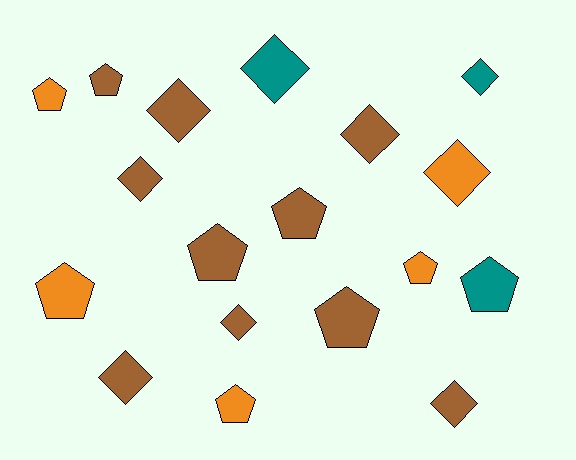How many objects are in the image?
There are 18 objects.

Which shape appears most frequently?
Diamond, with 9 objects.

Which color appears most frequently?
Brown, with 10 objects.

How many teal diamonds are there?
There are 2 teal diamonds.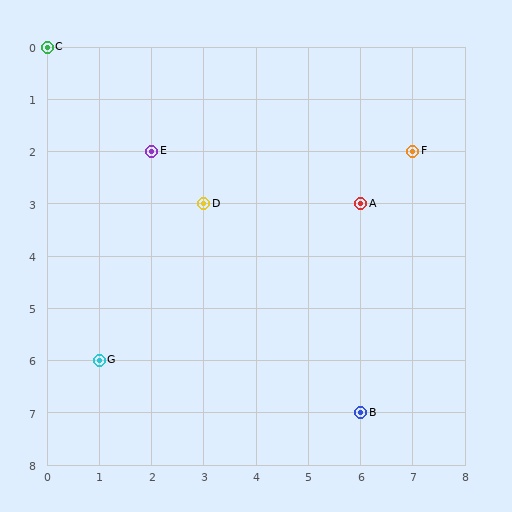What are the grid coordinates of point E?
Point E is at grid coordinates (2, 2).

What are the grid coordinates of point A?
Point A is at grid coordinates (6, 3).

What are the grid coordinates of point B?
Point B is at grid coordinates (6, 7).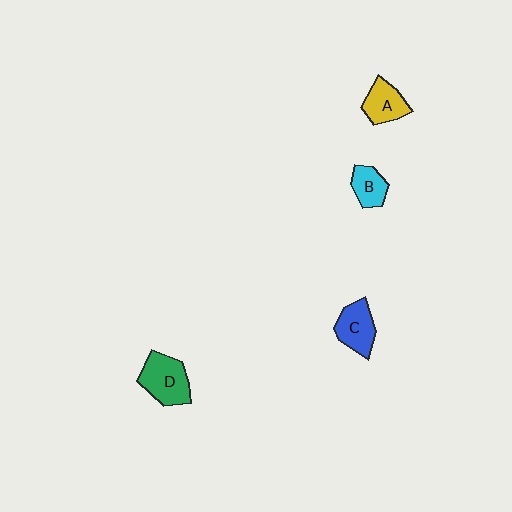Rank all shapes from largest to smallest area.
From largest to smallest: D (green), C (blue), A (yellow), B (cyan).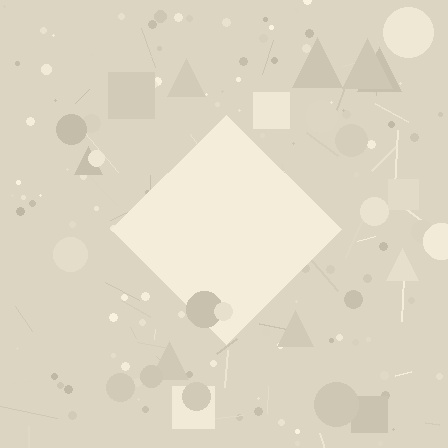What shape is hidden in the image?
A diamond is hidden in the image.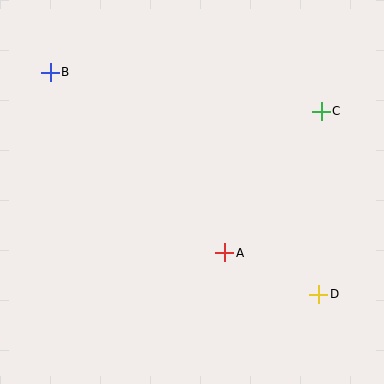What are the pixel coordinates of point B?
Point B is at (50, 72).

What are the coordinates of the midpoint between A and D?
The midpoint between A and D is at (272, 274).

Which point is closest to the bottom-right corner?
Point D is closest to the bottom-right corner.